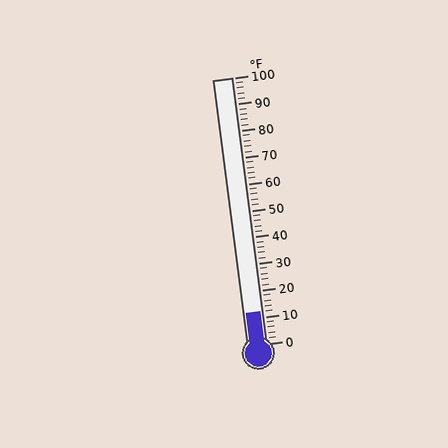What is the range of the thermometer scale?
The thermometer scale ranges from 0°F to 100°F.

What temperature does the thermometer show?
The thermometer shows approximately 12°F.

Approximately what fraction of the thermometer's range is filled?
The thermometer is filled to approximately 10% of its range.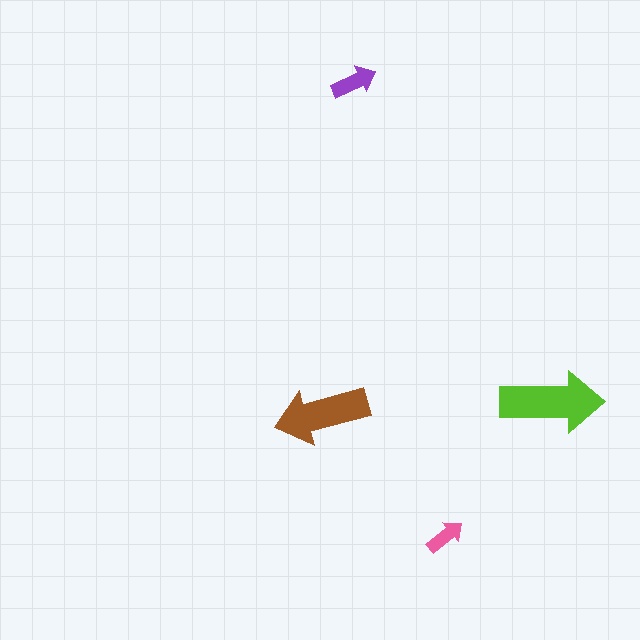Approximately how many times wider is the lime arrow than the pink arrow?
About 2.5 times wider.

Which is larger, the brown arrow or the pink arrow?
The brown one.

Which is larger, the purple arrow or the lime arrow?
The lime one.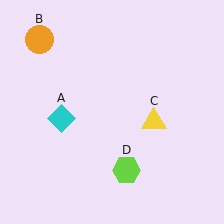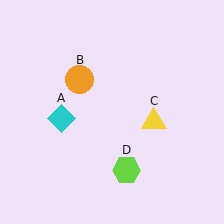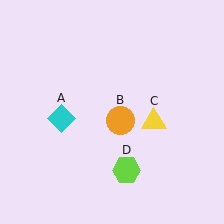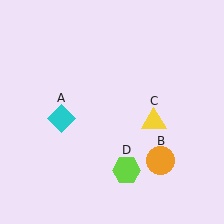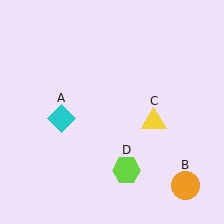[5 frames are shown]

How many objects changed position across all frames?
1 object changed position: orange circle (object B).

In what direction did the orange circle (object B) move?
The orange circle (object B) moved down and to the right.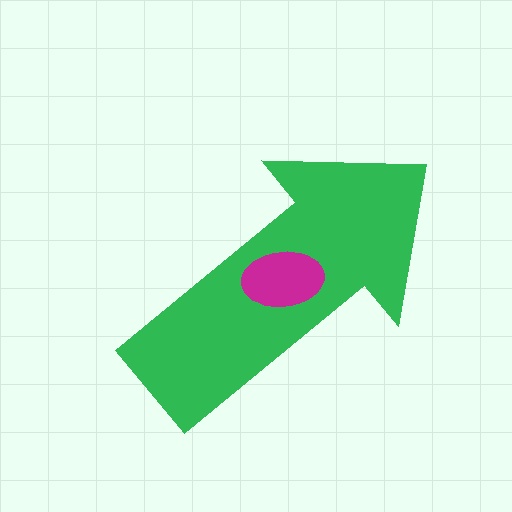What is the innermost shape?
The magenta ellipse.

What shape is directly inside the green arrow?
The magenta ellipse.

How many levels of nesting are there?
2.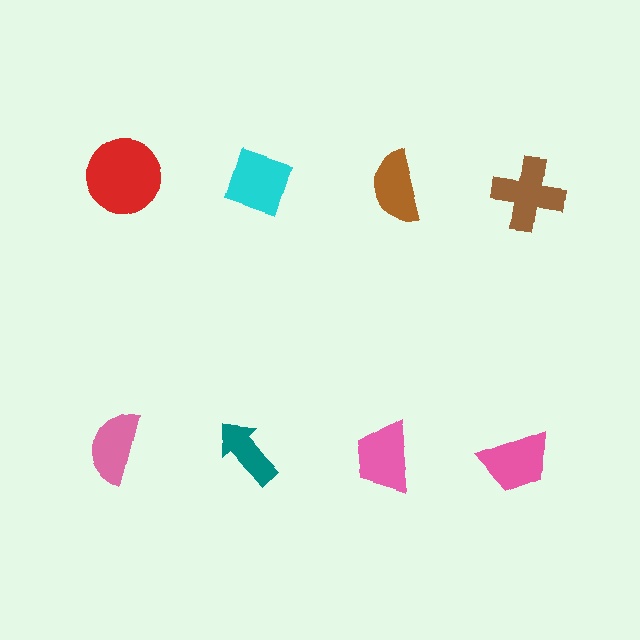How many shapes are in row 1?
4 shapes.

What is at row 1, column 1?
A red circle.